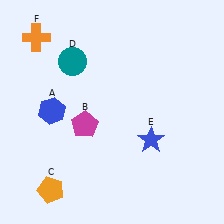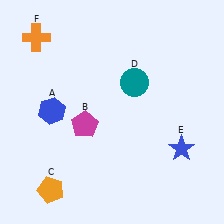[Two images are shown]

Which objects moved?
The objects that moved are: the teal circle (D), the blue star (E).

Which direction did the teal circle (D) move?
The teal circle (D) moved right.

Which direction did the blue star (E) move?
The blue star (E) moved right.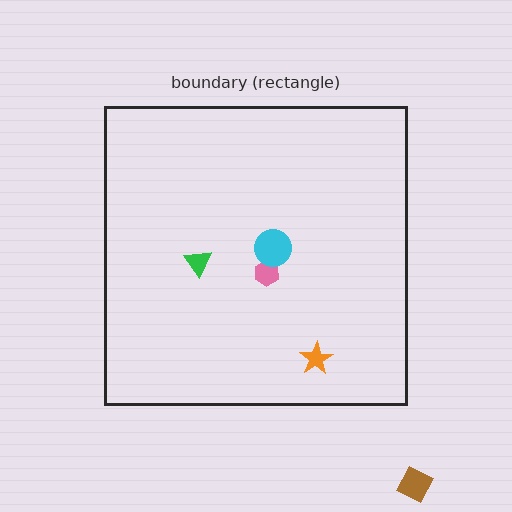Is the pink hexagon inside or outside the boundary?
Inside.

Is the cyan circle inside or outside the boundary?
Inside.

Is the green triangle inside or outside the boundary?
Inside.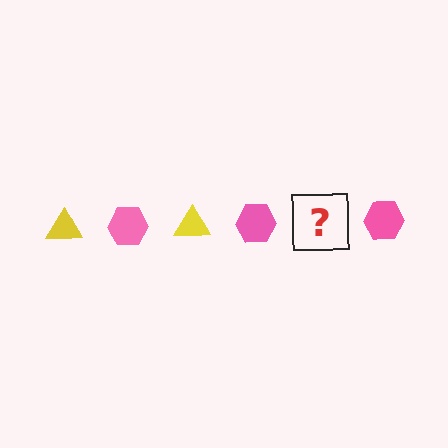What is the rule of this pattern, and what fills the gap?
The rule is that the pattern alternates between yellow triangle and pink hexagon. The gap should be filled with a yellow triangle.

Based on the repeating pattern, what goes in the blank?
The blank should be a yellow triangle.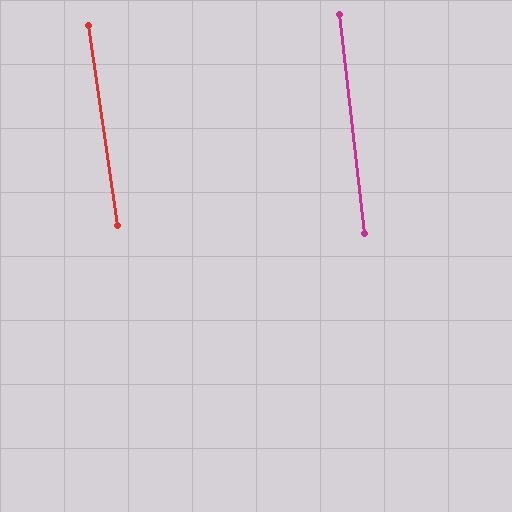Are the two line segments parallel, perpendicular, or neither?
Parallel — their directions differ by only 1.6°.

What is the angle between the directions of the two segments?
Approximately 2 degrees.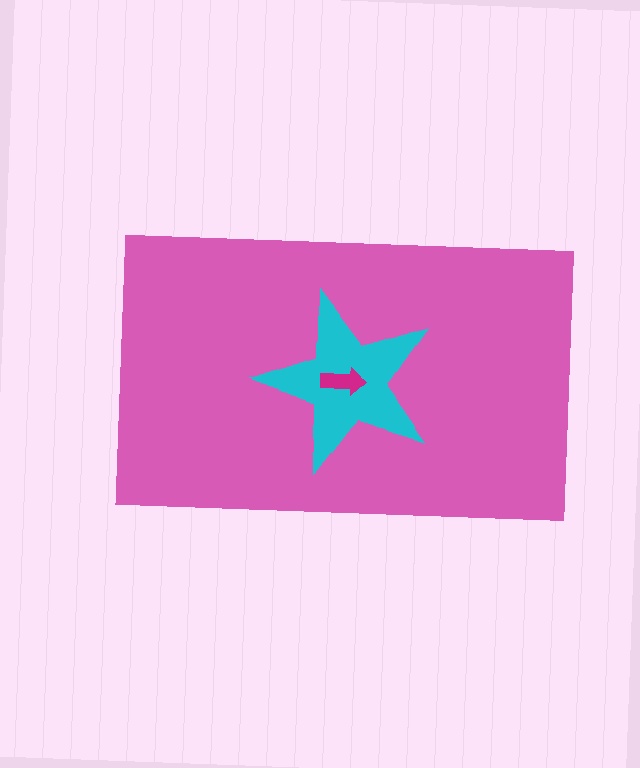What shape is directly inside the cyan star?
The magenta arrow.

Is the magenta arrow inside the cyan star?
Yes.